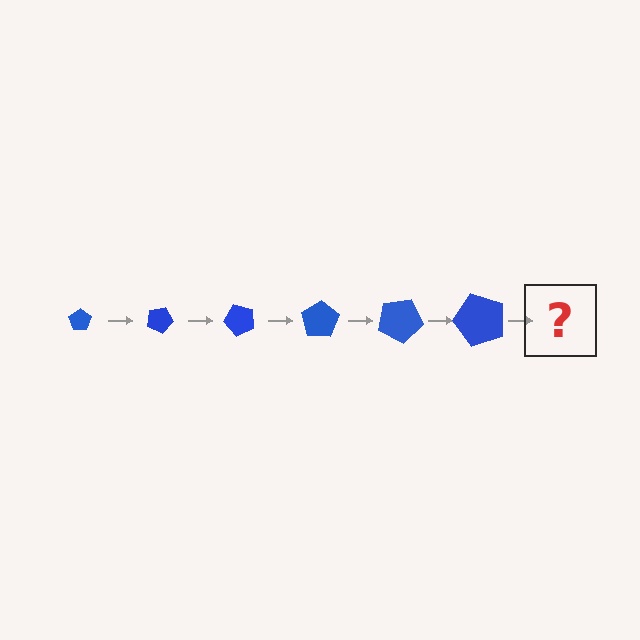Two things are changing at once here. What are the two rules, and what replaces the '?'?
The two rules are that the pentagon grows larger each step and it rotates 25 degrees each step. The '?' should be a pentagon, larger than the previous one and rotated 150 degrees from the start.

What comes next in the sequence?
The next element should be a pentagon, larger than the previous one and rotated 150 degrees from the start.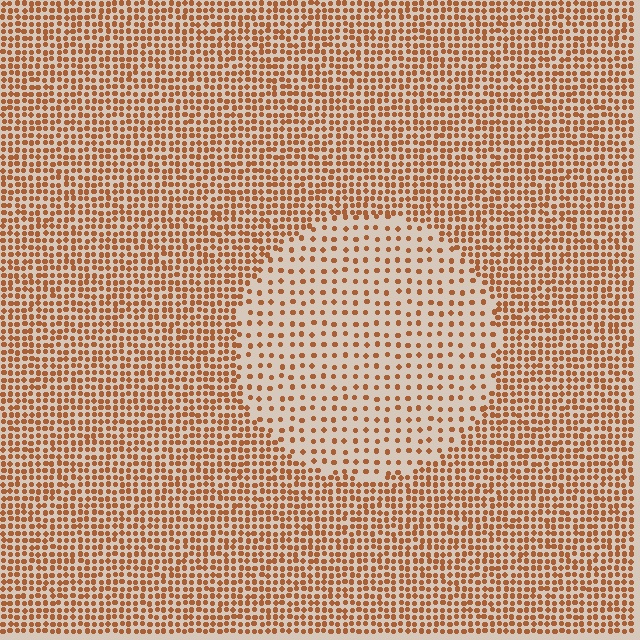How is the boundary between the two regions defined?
The boundary is defined by a change in element density (approximately 2.3x ratio). All elements are the same color, size, and shape.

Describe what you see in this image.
The image contains small brown elements arranged at two different densities. A circle-shaped region is visible where the elements are less densely packed than the surrounding area.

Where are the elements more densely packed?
The elements are more densely packed outside the circle boundary.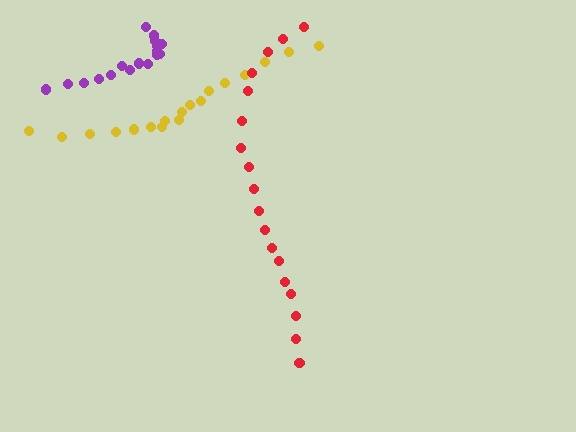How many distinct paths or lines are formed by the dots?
There are 3 distinct paths.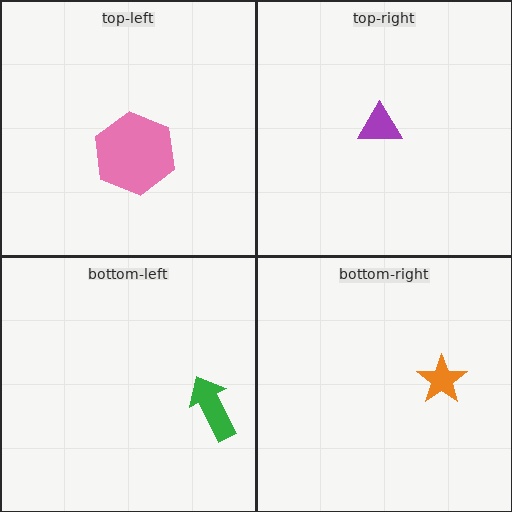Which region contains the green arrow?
The bottom-left region.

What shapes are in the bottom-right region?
The orange star.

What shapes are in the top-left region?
The pink hexagon.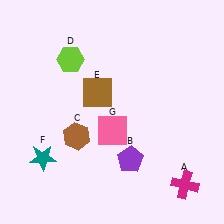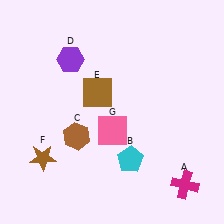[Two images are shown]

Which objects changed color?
B changed from purple to cyan. D changed from lime to purple. F changed from teal to brown.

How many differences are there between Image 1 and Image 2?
There are 3 differences between the two images.